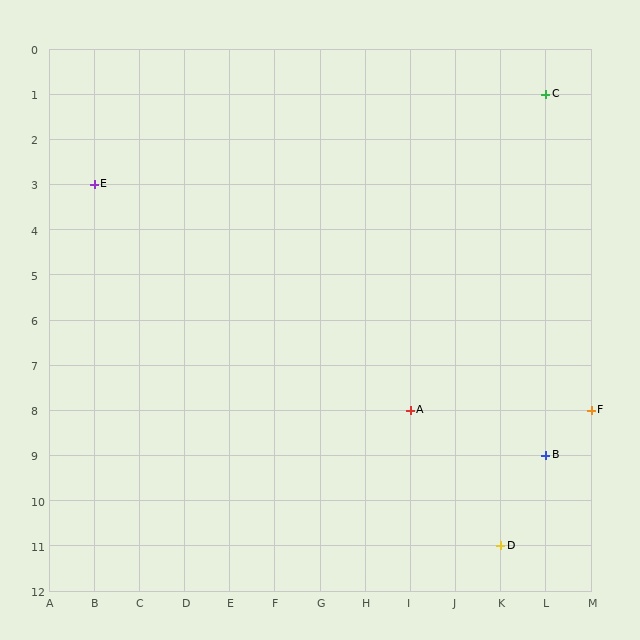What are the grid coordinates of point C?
Point C is at grid coordinates (L, 1).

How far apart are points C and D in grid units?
Points C and D are 1 column and 10 rows apart (about 10.0 grid units diagonally).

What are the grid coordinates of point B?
Point B is at grid coordinates (L, 9).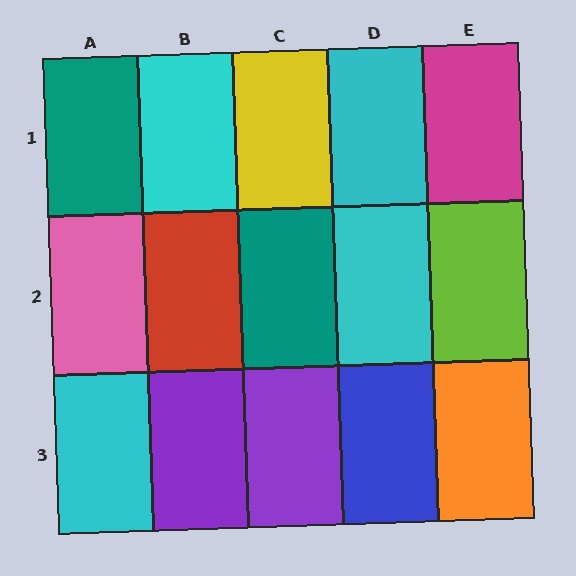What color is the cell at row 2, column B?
Red.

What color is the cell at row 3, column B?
Purple.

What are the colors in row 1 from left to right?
Teal, cyan, yellow, cyan, magenta.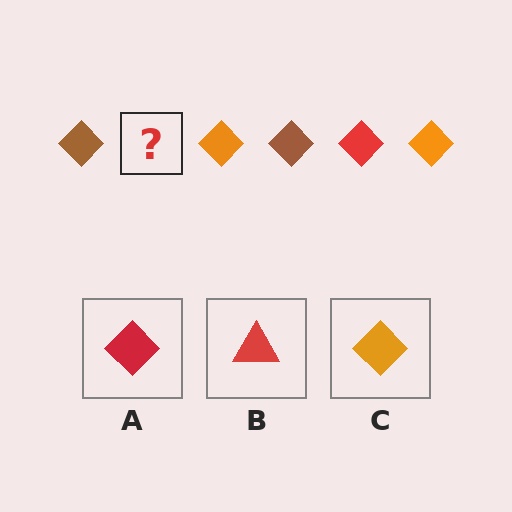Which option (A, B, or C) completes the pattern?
A.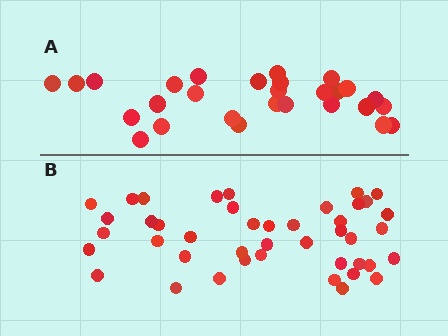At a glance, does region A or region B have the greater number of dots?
Region B (the bottom region) has more dots.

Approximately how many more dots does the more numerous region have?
Region B has approximately 15 more dots than region A.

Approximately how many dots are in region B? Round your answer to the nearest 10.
About 40 dots. (The exact count is 43, which rounds to 40.)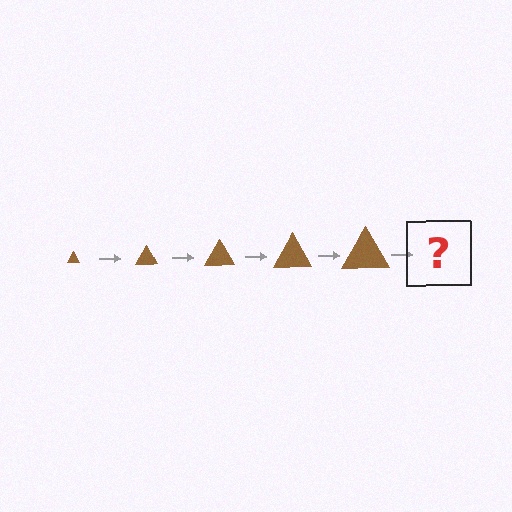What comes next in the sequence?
The next element should be a brown triangle, larger than the previous one.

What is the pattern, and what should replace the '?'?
The pattern is that the triangle gets progressively larger each step. The '?' should be a brown triangle, larger than the previous one.